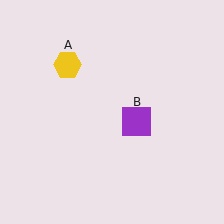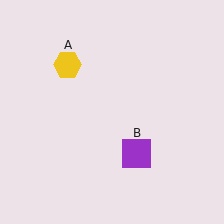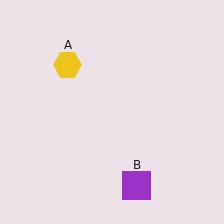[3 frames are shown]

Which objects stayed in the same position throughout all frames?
Yellow hexagon (object A) remained stationary.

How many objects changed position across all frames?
1 object changed position: purple square (object B).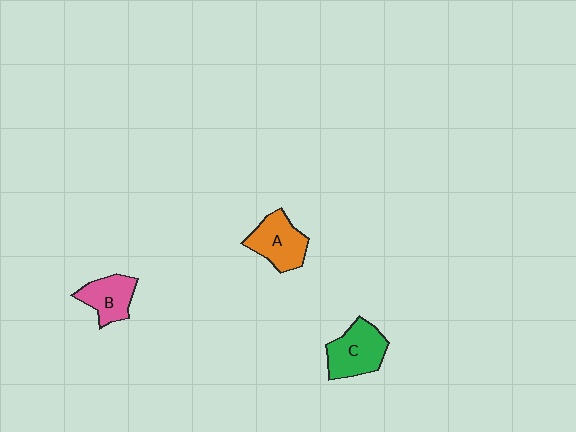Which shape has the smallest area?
Shape B (pink).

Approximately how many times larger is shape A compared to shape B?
Approximately 1.2 times.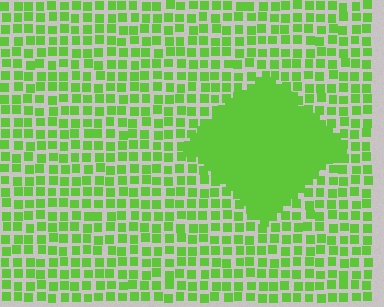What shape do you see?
I see a diamond.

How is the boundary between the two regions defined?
The boundary is defined by a change in element density (approximately 2.7x ratio). All elements are the same color, size, and shape.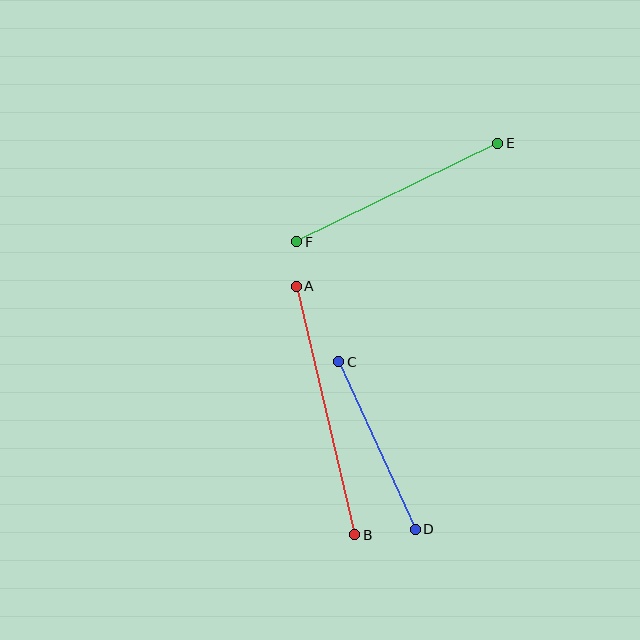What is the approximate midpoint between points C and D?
The midpoint is at approximately (377, 446) pixels.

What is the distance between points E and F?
The distance is approximately 224 pixels.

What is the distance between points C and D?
The distance is approximately 184 pixels.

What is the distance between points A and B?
The distance is approximately 255 pixels.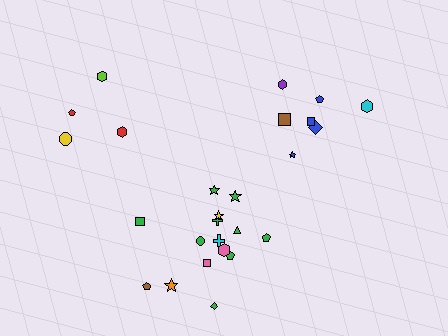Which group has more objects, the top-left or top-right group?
The top-right group.